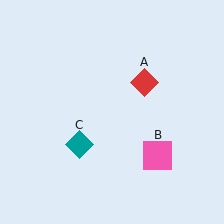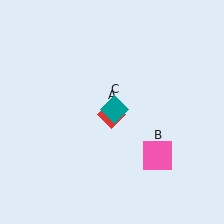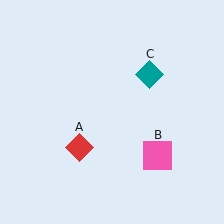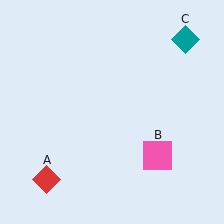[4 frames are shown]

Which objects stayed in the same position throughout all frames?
Pink square (object B) remained stationary.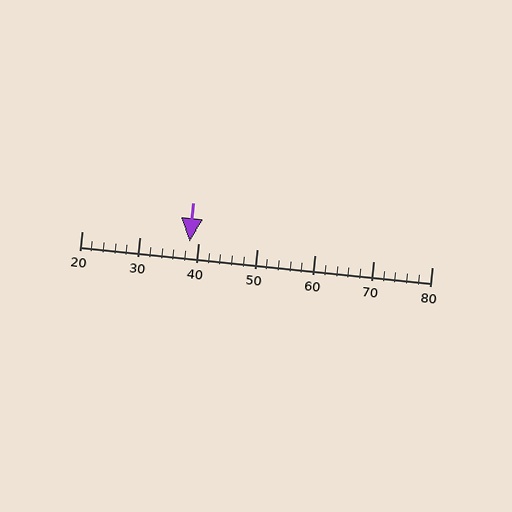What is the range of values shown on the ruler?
The ruler shows values from 20 to 80.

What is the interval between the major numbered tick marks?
The major tick marks are spaced 10 units apart.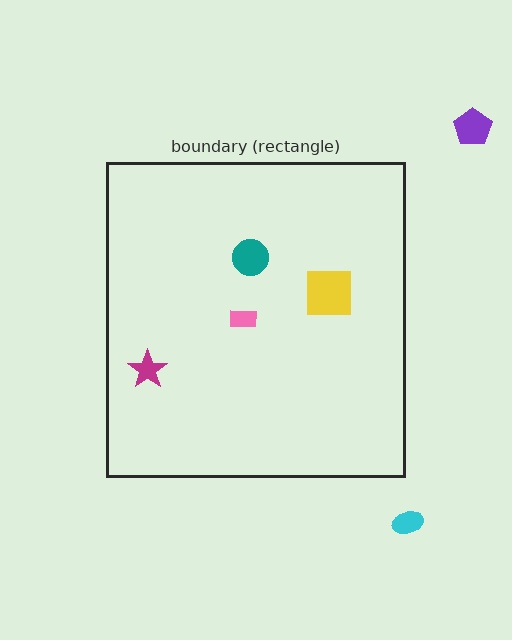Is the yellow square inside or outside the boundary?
Inside.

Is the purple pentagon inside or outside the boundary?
Outside.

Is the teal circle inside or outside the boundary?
Inside.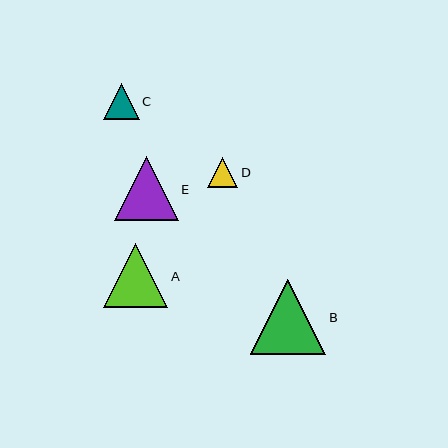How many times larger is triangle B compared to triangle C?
Triangle B is approximately 2.1 times the size of triangle C.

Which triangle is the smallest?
Triangle D is the smallest with a size of approximately 30 pixels.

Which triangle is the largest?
Triangle B is the largest with a size of approximately 75 pixels.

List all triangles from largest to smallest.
From largest to smallest: B, A, E, C, D.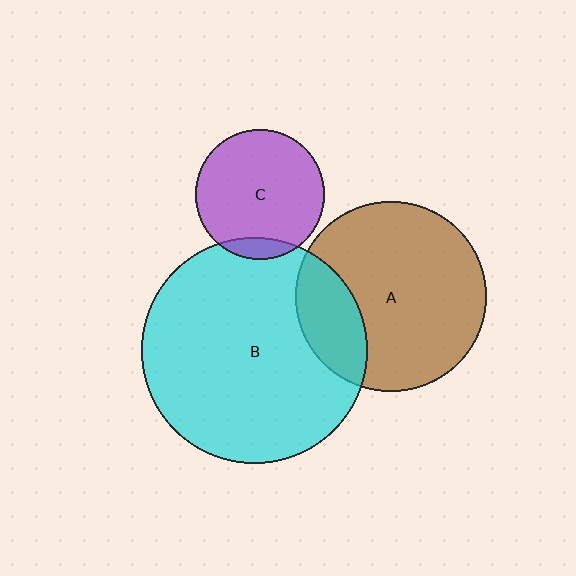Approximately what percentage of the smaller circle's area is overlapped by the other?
Approximately 20%.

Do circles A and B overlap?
Yes.